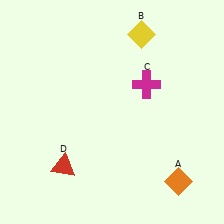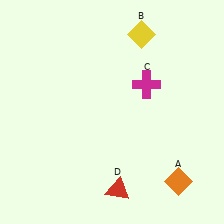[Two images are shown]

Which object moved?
The red triangle (D) moved right.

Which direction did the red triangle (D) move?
The red triangle (D) moved right.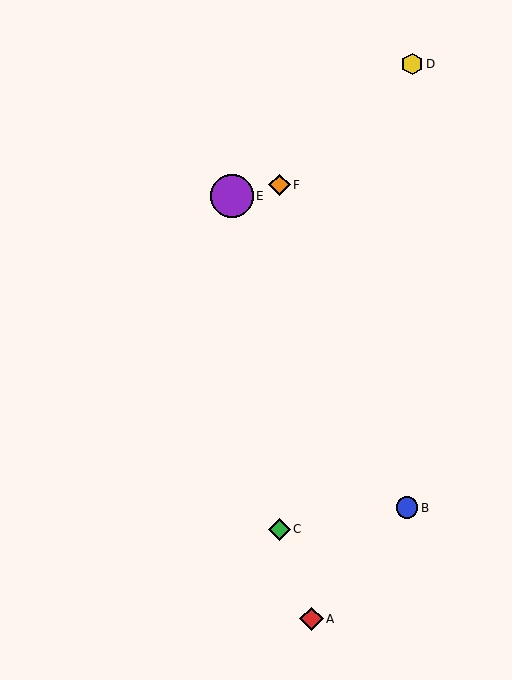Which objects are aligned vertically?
Objects C, F are aligned vertically.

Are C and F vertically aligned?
Yes, both are at x≈280.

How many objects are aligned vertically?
2 objects (C, F) are aligned vertically.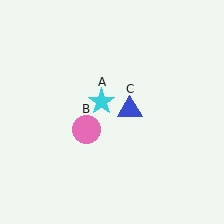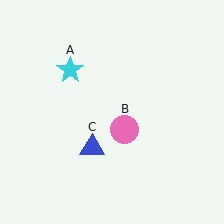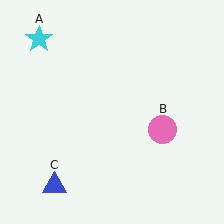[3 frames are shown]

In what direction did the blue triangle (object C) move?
The blue triangle (object C) moved down and to the left.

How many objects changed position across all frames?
3 objects changed position: cyan star (object A), pink circle (object B), blue triangle (object C).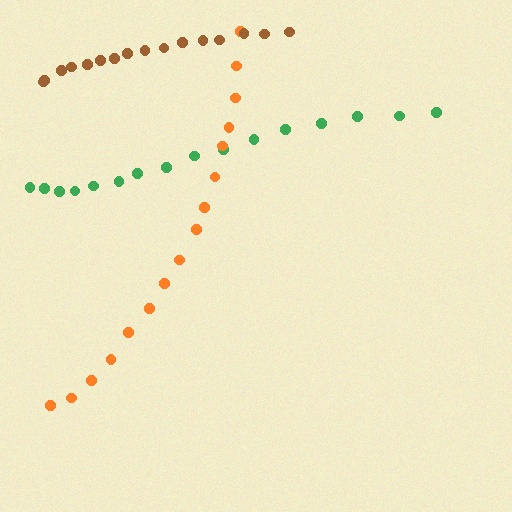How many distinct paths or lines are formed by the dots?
There are 3 distinct paths.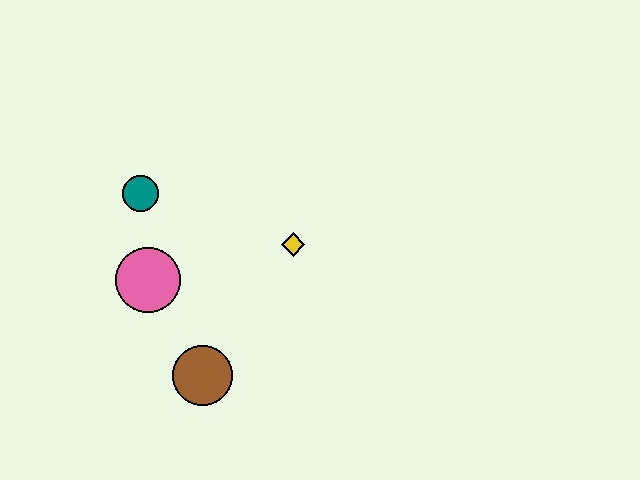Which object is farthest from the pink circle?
The yellow diamond is farthest from the pink circle.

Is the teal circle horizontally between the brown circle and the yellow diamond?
No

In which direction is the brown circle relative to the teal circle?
The brown circle is below the teal circle.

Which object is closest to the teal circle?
The pink circle is closest to the teal circle.